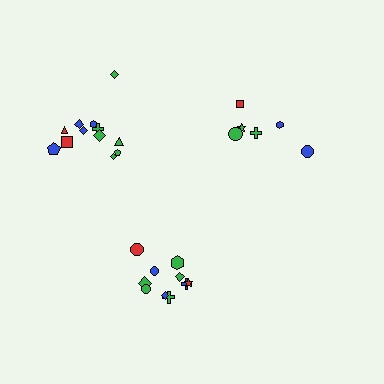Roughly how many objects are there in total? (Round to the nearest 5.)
Roughly 30 objects in total.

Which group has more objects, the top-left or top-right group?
The top-left group.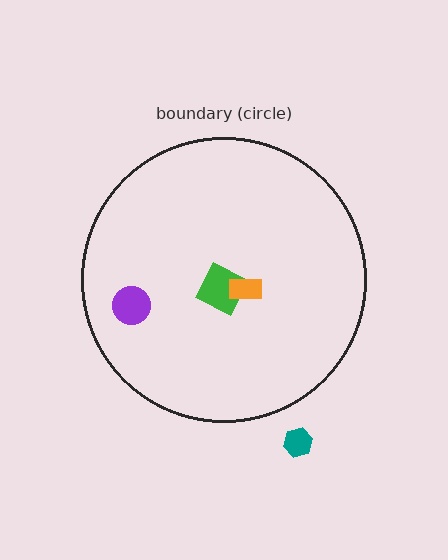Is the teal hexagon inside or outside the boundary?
Outside.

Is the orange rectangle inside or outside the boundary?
Inside.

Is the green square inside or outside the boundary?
Inside.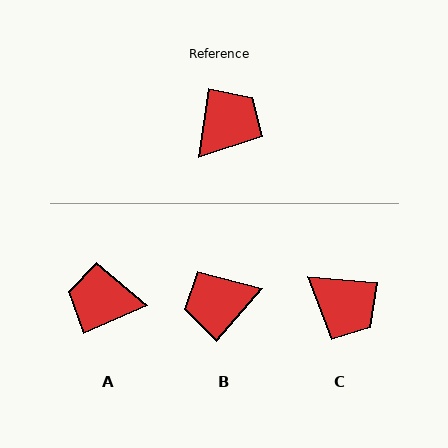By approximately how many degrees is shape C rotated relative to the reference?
Approximately 87 degrees clockwise.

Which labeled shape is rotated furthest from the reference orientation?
B, about 147 degrees away.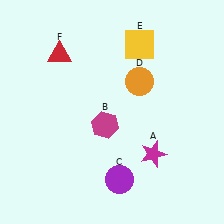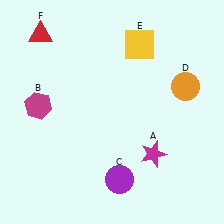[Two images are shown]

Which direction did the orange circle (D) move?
The orange circle (D) moved right.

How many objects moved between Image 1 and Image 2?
3 objects moved between the two images.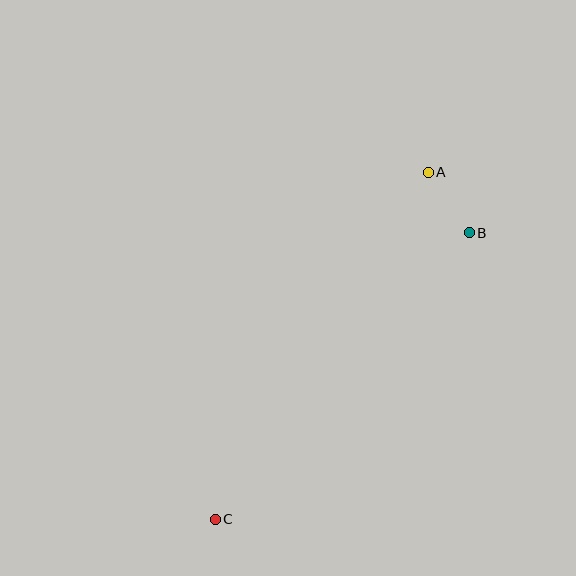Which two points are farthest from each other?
Points A and C are farthest from each other.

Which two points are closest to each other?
Points A and B are closest to each other.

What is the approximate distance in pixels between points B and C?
The distance between B and C is approximately 383 pixels.